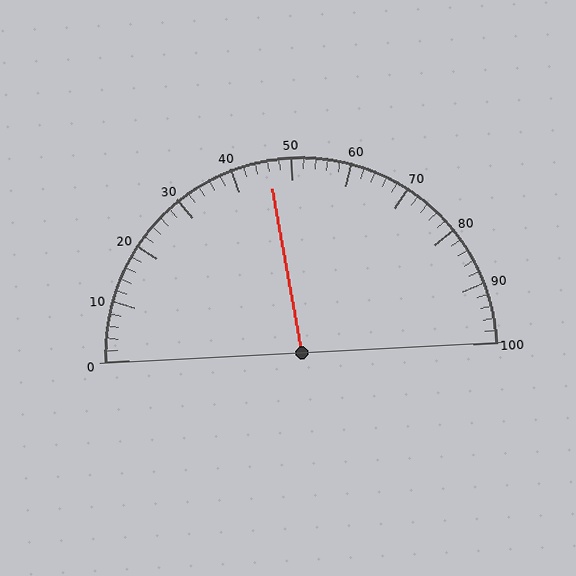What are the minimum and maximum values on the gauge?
The gauge ranges from 0 to 100.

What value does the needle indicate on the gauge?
The needle indicates approximately 46.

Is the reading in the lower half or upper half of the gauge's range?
The reading is in the lower half of the range (0 to 100).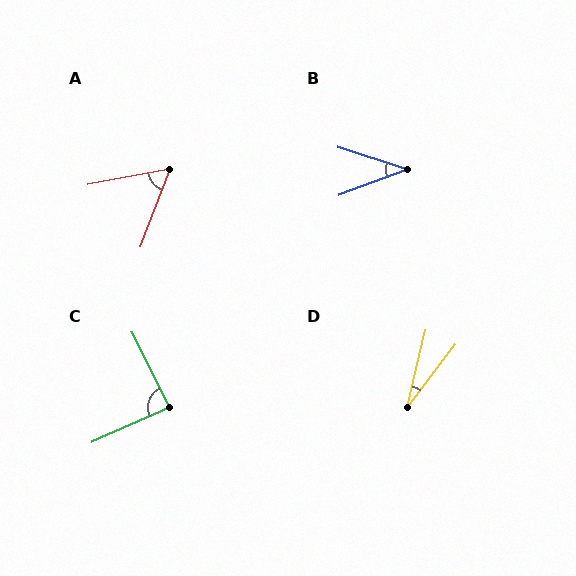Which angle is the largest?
C, at approximately 88 degrees.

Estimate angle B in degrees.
Approximately 38 degrees.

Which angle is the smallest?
D, at approximately 24 degrees.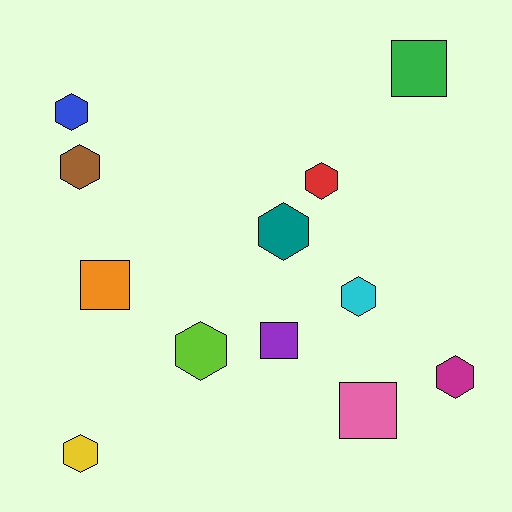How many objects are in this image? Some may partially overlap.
There are 12 objects.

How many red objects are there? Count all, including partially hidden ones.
There is 1 red object.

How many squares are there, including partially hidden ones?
There are 4 squares.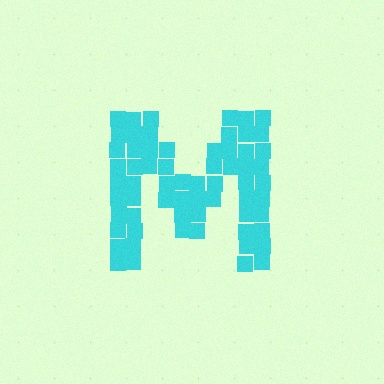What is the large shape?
The large shape is the letter M.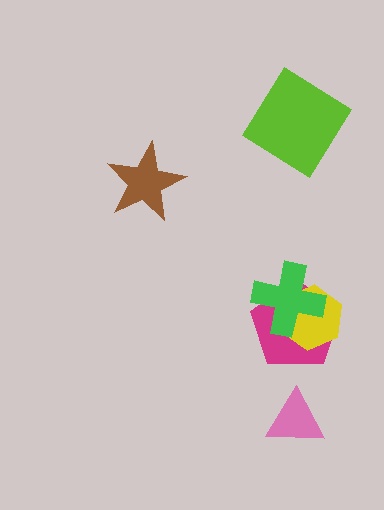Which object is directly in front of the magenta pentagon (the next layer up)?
The yellow hexagon is directly in front of the magenta pentagon.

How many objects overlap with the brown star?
0 objects overlap with the brown star.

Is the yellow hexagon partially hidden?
Yes, it is partially covered by another shape.